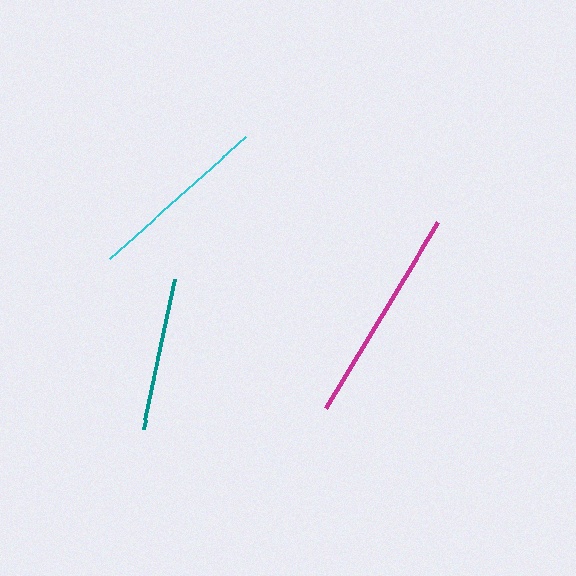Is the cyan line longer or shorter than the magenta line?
The magenta line is longer than the cyan line.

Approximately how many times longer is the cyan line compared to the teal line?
The cyan line is approximately 1.2 times the length of the teal line.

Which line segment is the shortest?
The teal line is the shortest at approximately 152 pixels.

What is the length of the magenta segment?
The magenta segment is approximately 216 pixels long.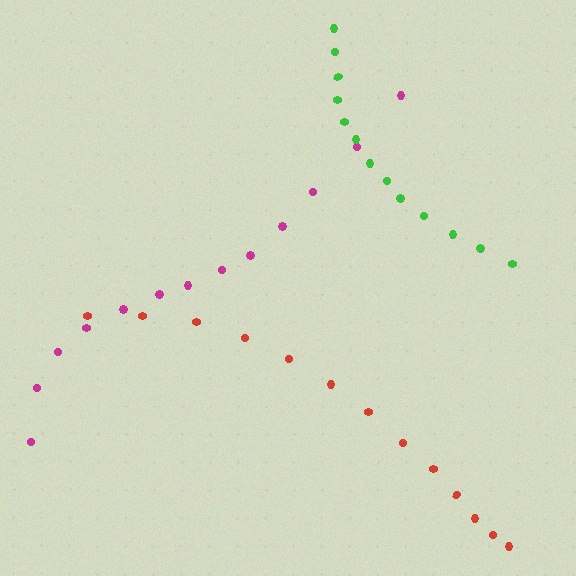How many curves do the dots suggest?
There are 3 distinct paths.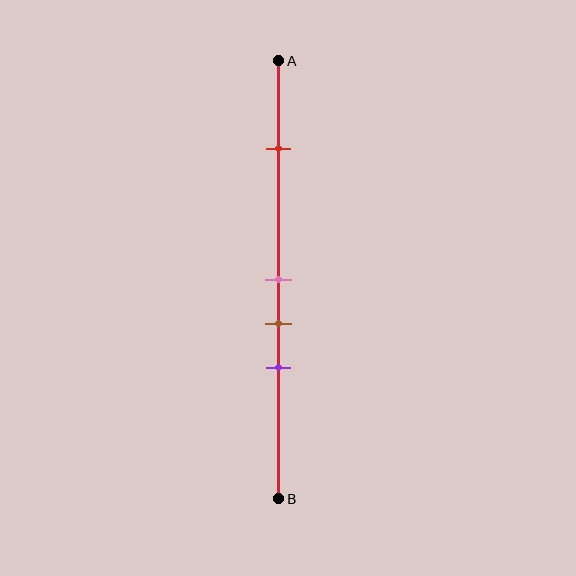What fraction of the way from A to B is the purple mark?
The purple mark is approximately 70% (0.7) of the way from A to B.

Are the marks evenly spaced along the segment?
No, the marks are not evenly spaced.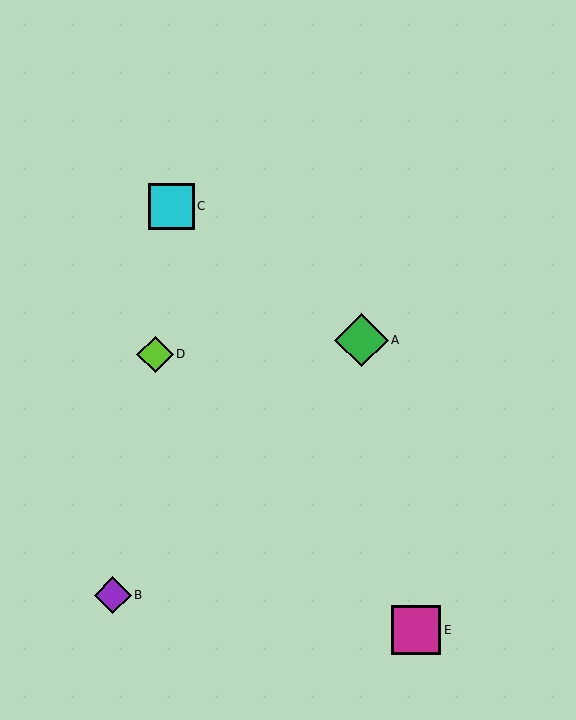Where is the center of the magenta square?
The center of the magenta square is at (416, 630).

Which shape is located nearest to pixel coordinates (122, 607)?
The purple diamond (labeled B) at (113, 595) is nearest to that location.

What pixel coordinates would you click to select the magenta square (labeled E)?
Click at (416, 630) to select the magenta square E.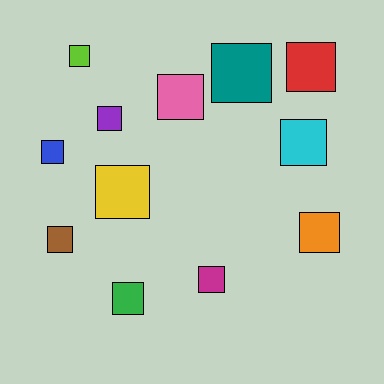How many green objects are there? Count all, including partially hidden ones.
There is 1 green object.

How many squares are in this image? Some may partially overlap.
There are 12 squares.